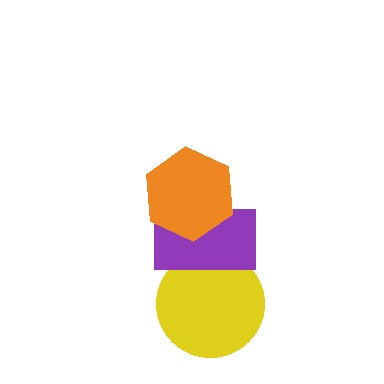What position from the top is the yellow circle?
The yellow circle is 3rd from the top.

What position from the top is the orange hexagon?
The orange hexagon is 1st from the top.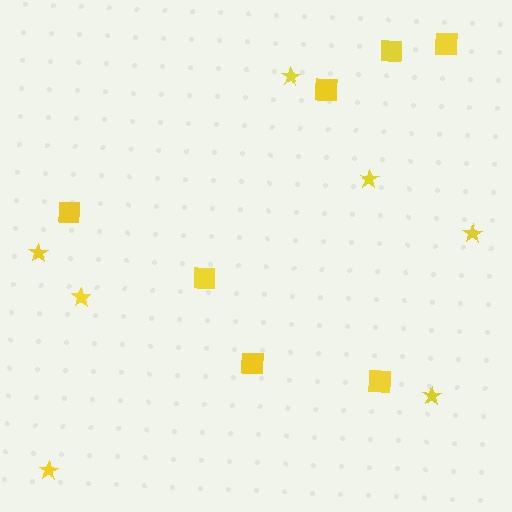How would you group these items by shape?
There are 2 groups: one group of squares (7) and one group of stars (7).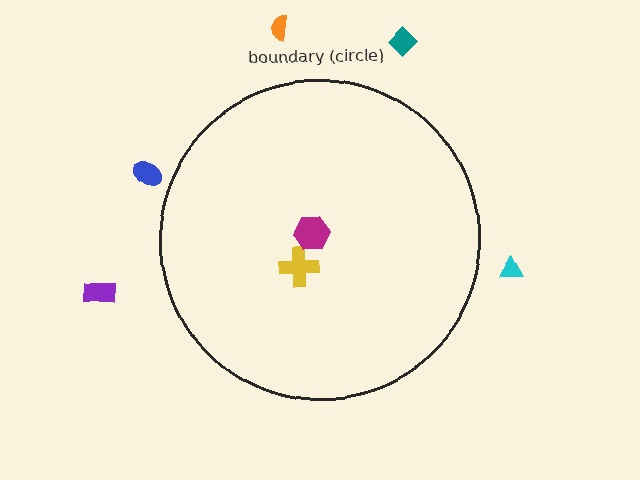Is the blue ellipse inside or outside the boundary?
Outside.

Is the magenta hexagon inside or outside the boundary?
Inside.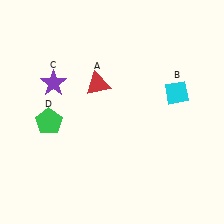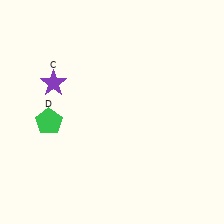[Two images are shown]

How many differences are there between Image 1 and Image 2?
There are 2 differences between the two images.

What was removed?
The cyan diamond (B), the red triangle (A) were removed in Image 2.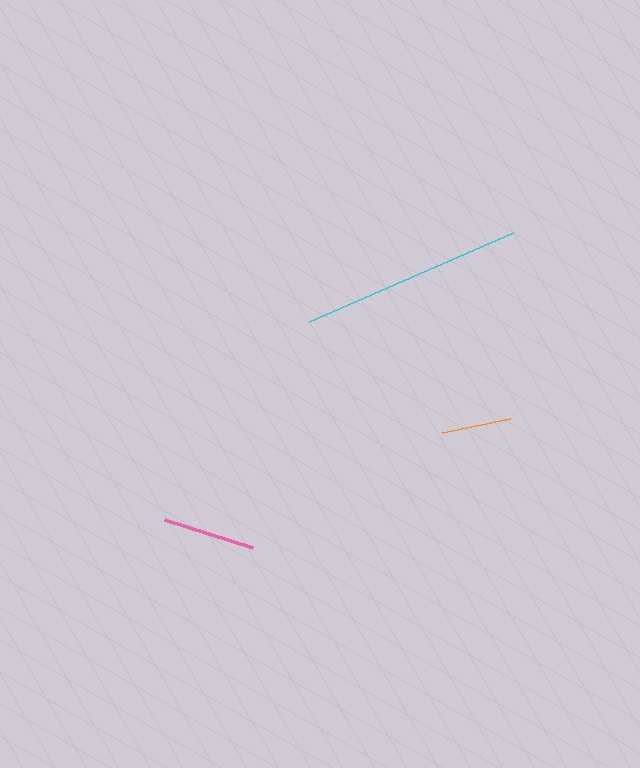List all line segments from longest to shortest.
From longest to shortest: cyan, pink, orange.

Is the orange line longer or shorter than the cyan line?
The cyan line is longer than the orange line.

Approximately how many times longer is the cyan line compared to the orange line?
The cyan line is approximately 3.3 times the length of the orange line.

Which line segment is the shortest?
The orange line is the shortest at approximately 69 pixels.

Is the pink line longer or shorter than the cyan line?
The cyan line is longer than the pink line.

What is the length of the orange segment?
The orange segment is approximately 69 pixels long.